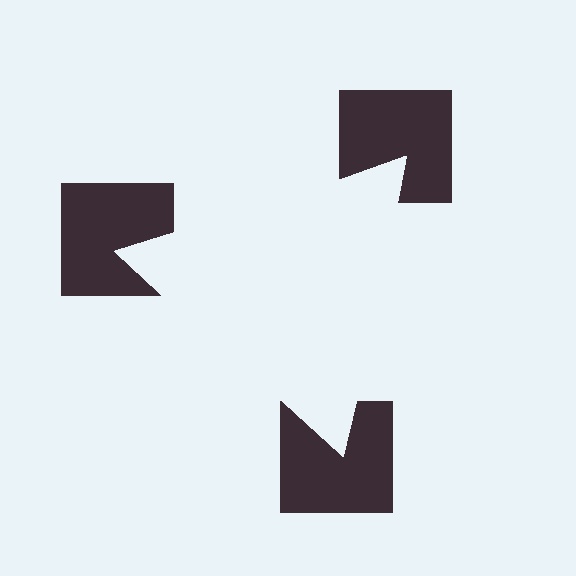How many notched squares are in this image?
There are 3 — one at each vertex of the illusory triangle.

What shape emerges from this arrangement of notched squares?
An illusory triangle — its edges are inferred from the aligned wedge cuts in the notched squares, not physically drawn.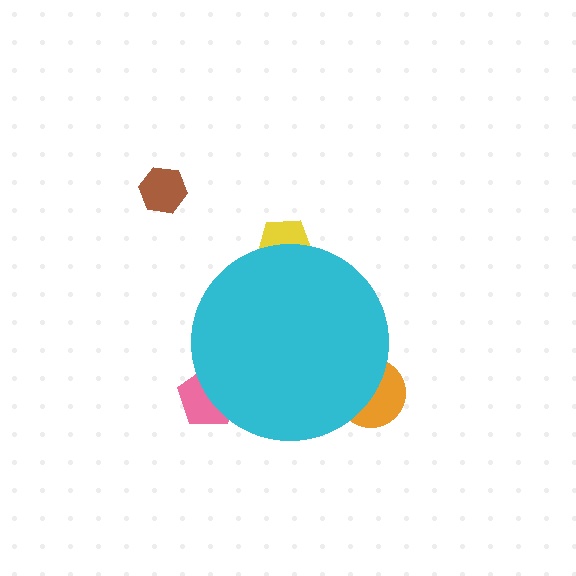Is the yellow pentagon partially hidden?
Yes, the yellow pentagon is partially hidden behind the cyan circle.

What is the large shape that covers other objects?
A cyan circle.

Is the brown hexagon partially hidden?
No, the brown hexagon is fully visible.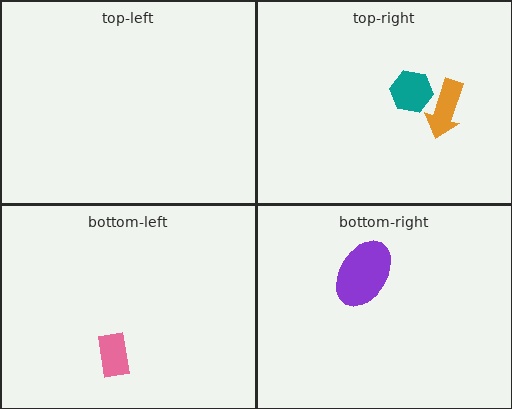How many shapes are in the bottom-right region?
1.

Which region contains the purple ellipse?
The bottom-right region.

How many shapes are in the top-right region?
2.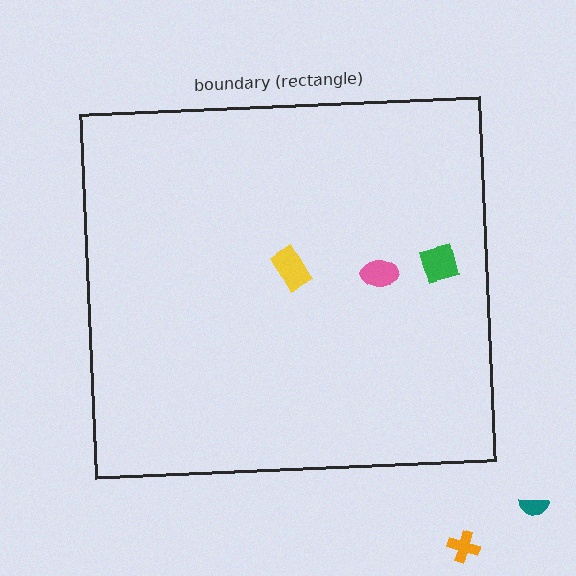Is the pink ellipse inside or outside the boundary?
Inside.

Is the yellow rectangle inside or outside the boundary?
Inside.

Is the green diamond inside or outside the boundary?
Inside.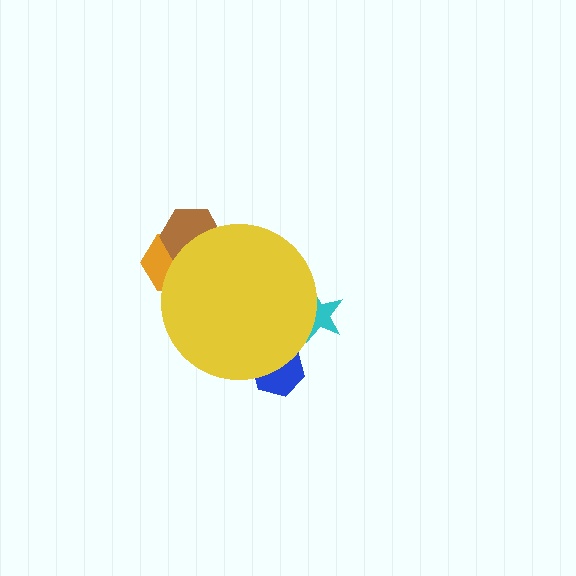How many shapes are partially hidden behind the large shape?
4 shapes are partially hidden.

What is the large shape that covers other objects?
A yellow circle.